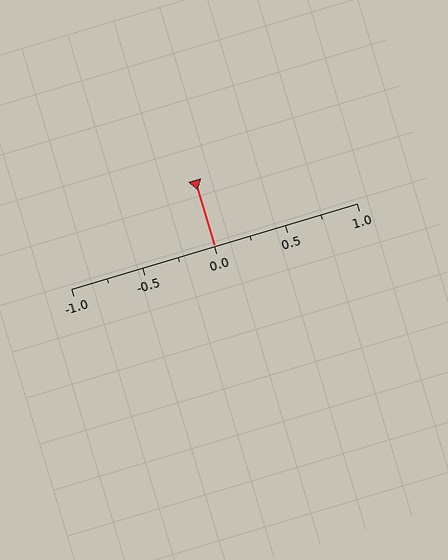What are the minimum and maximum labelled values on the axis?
The axis runs from -1.0 to 1.0.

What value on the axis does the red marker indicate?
The marker indicates approximately 0.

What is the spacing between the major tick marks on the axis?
The major ticks are spaced 0.5 apart.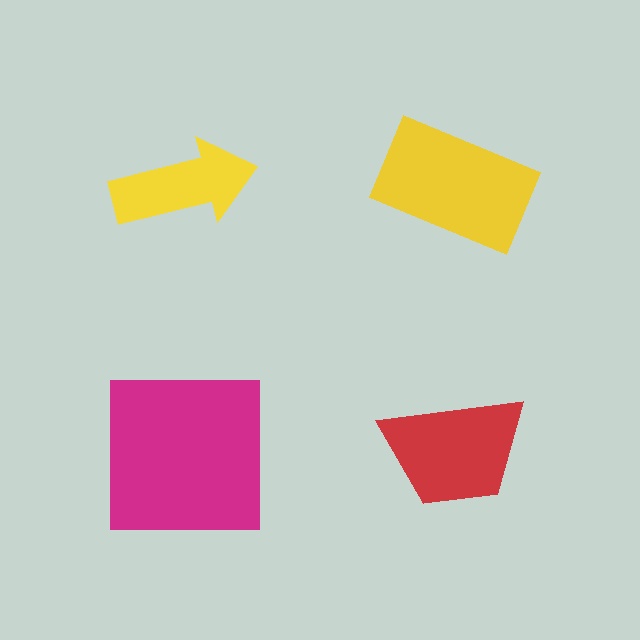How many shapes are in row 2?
2 shapes.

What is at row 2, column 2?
A red trapezoid.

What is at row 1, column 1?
A yellow arrow.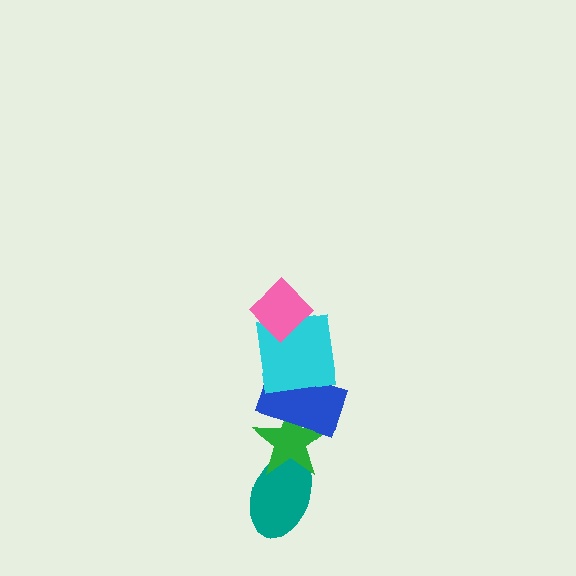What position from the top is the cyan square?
The cyan square is 2nd from the top.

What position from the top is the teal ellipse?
The teal ellipse is 5th from the top.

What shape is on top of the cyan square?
The pink diamond is on top of the cyan square.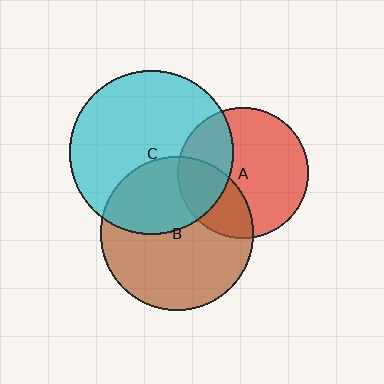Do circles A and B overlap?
Yes.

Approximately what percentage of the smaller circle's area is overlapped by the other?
Approximately 30%.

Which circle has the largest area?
Circle C (cyan).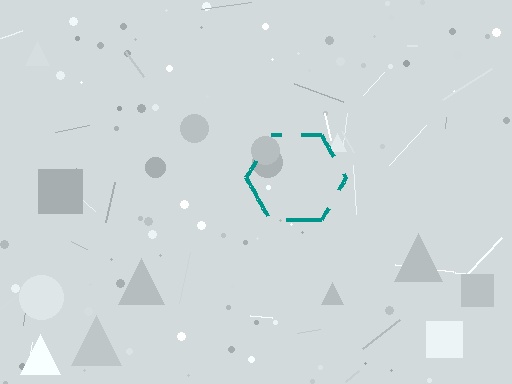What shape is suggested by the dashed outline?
The dashed outline suggests a hexagon.